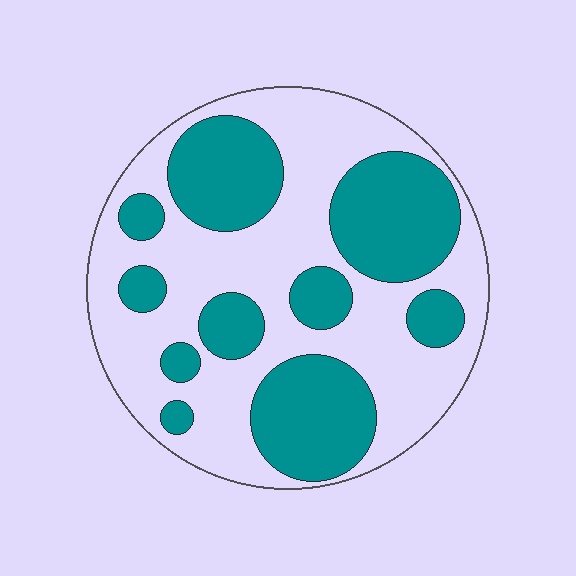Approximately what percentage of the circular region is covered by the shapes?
Approximately 40%.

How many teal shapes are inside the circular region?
10.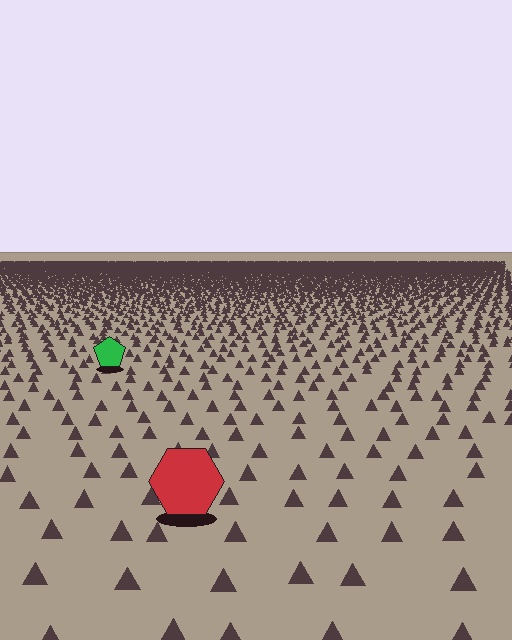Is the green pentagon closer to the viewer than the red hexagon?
No. The red hexagon is closer — you can tell from the texture gradient: the ground texture is coarser near it.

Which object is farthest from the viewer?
The green pentagon is farthest from the viewer. It appears smaller and the ground texture around it is denser.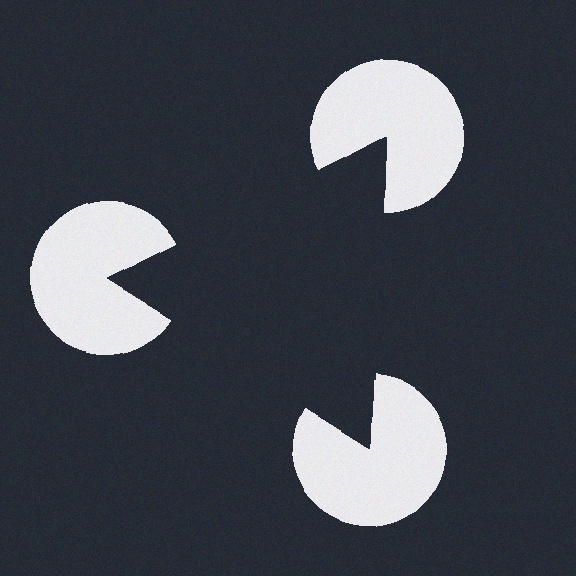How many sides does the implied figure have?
3 sides.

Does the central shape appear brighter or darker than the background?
It typically appears slightly darker than the background, even though no actual brightness change is drawn.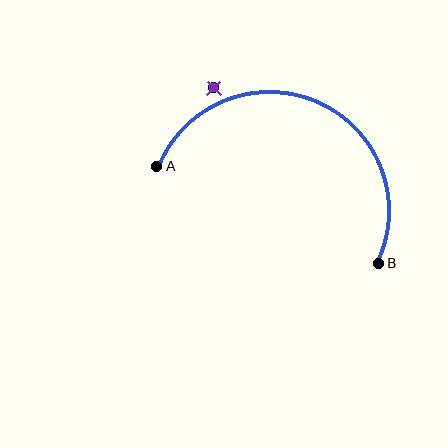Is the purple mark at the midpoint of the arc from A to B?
No — the purple mark does not lie on the arc at all. It sits slightly outside the curve.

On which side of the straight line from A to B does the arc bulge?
The arc bulges above the straight line connecting A and B.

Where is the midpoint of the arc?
The arc midpoint is the point on the curve farthest from the straight line joining A and B. It sits above that line.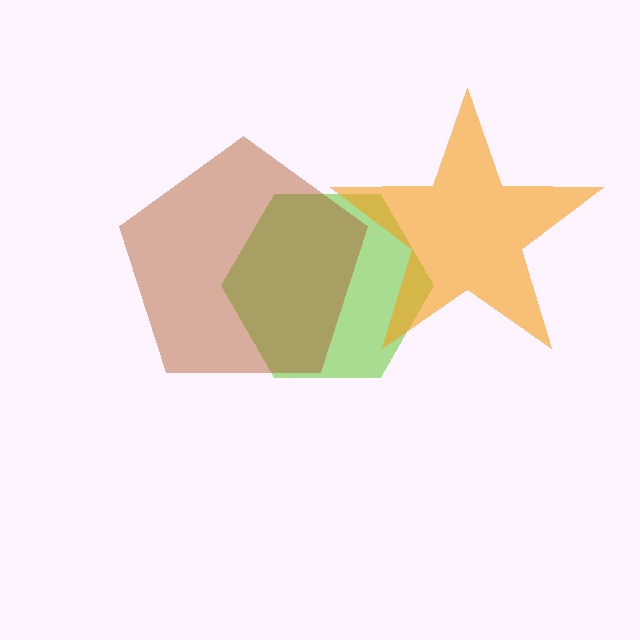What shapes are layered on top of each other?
The layered shapes are: a lime hexagon, an orange star, a brown pentagon.